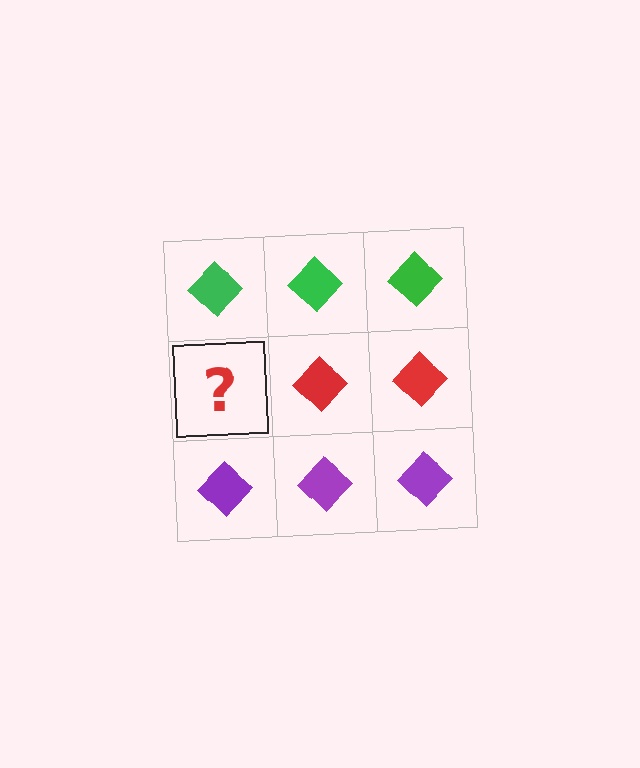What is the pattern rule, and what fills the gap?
The rule is that each row has a consistent color. The gap should be filled with a red diamond.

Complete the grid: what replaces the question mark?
The question mark should be replaced with a red diamond.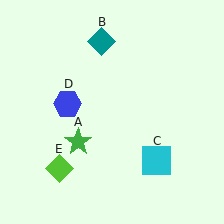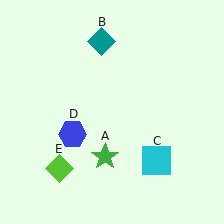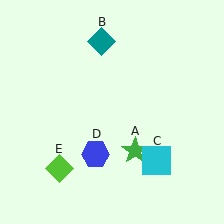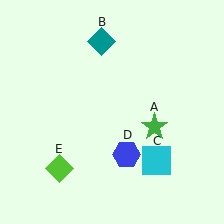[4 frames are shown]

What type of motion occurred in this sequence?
The green star (object A), blue hexagon (object D) rotated counterclockwise around the center of the scene.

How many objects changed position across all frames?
2 objects changed position: green star (object A), blue hexagon (object D).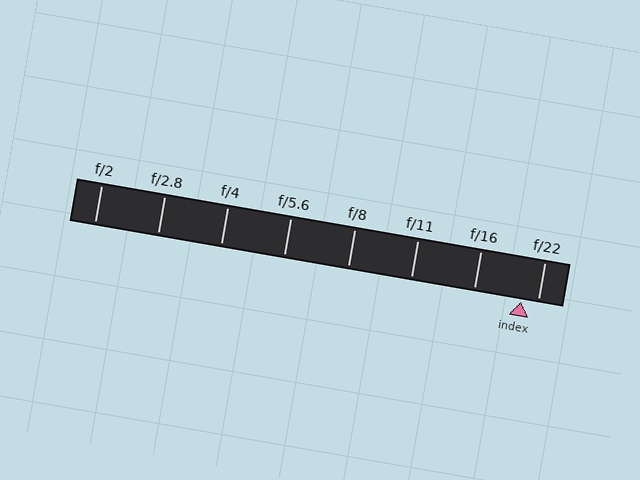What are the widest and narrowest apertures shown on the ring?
The widest aperture shown is f/2 and the narrowest is f/22.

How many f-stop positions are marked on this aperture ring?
There are 8 f-stop positions marked.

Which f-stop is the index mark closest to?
The index mark is closest to f/22.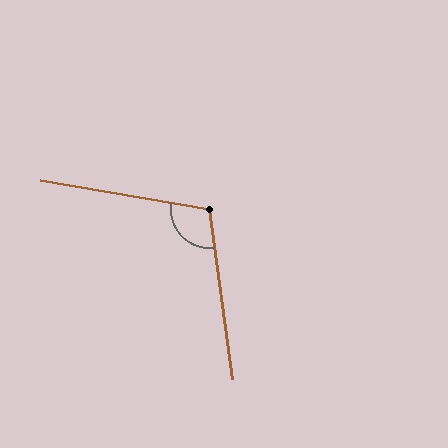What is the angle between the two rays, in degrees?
Approximately 108 degrees.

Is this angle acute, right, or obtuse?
It is obtuse.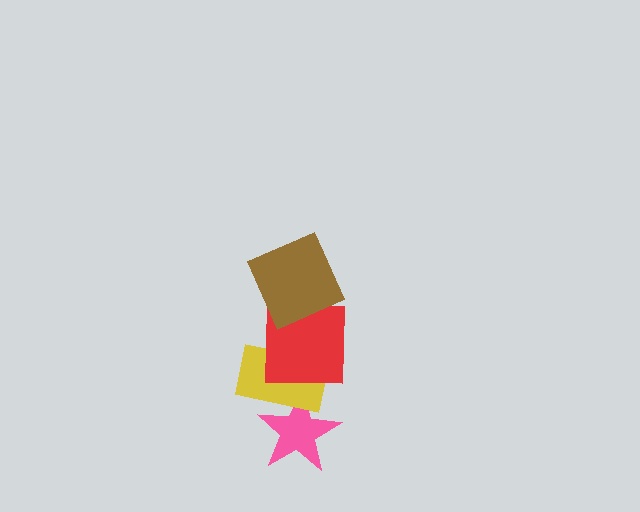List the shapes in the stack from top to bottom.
From top to bottom: the brown square, the red square, the yellow rectangle, the pink star.